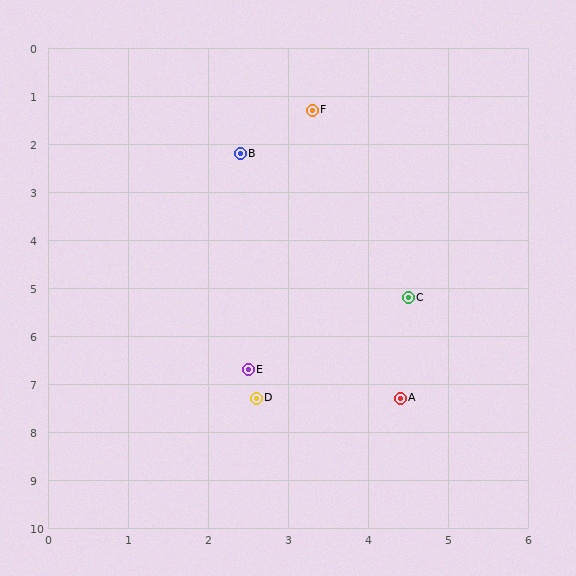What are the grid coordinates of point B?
Point B is at approximately (2.4, 2.2).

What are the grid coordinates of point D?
Point D is at approximately (2.6, 7.3).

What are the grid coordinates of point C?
Point C is at approximately (4.5, 5.2).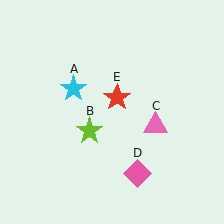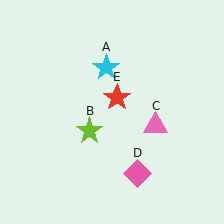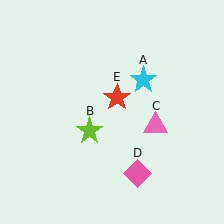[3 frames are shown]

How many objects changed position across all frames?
1 object changed position: cyan star (object A).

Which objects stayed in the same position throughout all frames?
Lime star (object B) and pink triangle (object C) and pink diamond (object D) and red star (object E) remained stationary.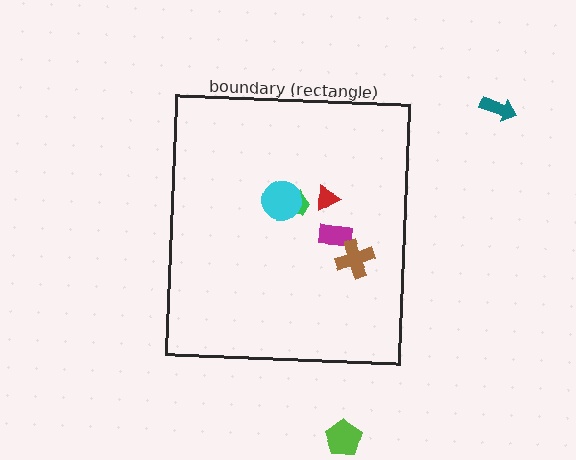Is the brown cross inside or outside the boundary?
Inside.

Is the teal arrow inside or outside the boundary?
Outside.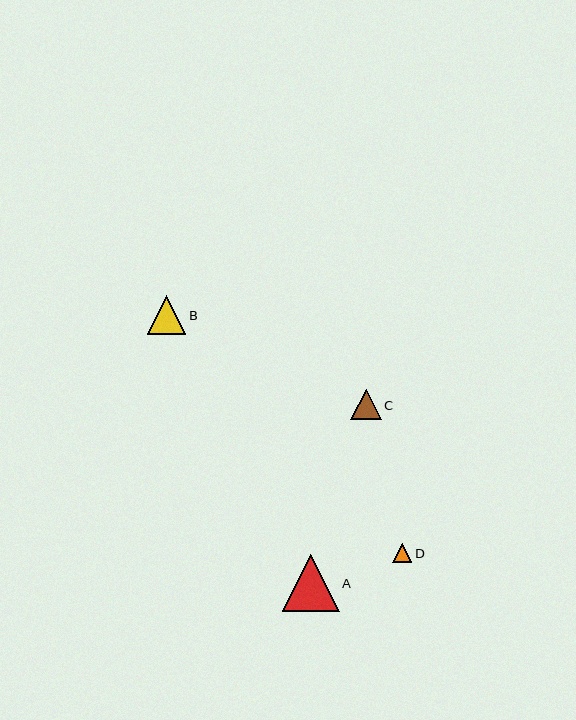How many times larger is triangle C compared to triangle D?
Triangle C is approximately 1.6 times the size of triangle D.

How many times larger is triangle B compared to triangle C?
Triangle B is approximately 1.3 times the size of triangle C.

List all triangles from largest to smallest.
From largest to smallest: A, B, C, D.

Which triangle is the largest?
Triangle A is the largest with a size of approximately 57 pixels.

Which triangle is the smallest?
Triangle D is the smallest with a size of approximately 19 pixels.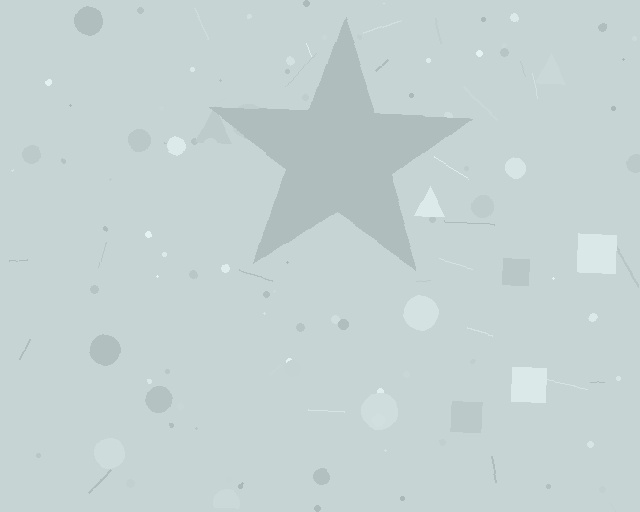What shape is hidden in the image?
A star is hidden in the image.